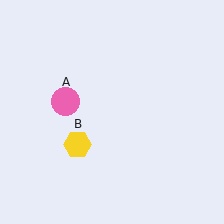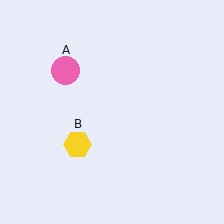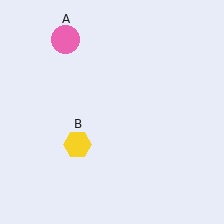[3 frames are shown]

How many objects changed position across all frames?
1 object changed position: pink circle (object A).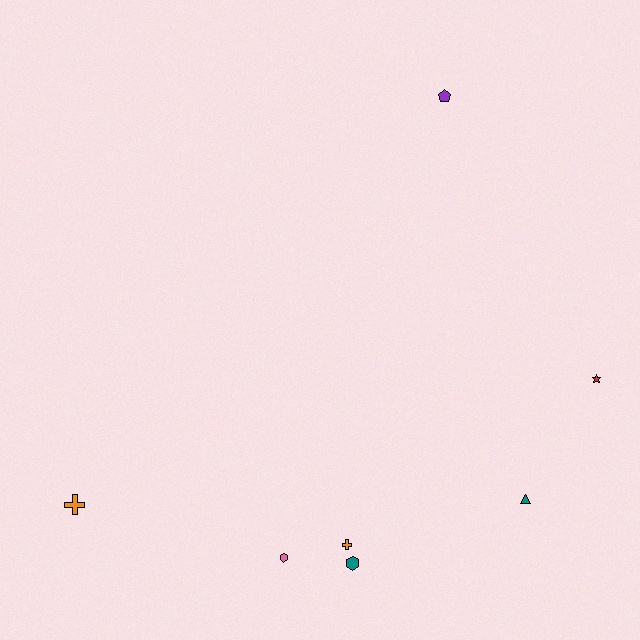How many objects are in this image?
There are 7 objects.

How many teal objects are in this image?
There are 2 teal objects.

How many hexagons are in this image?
There are 2 hexagons.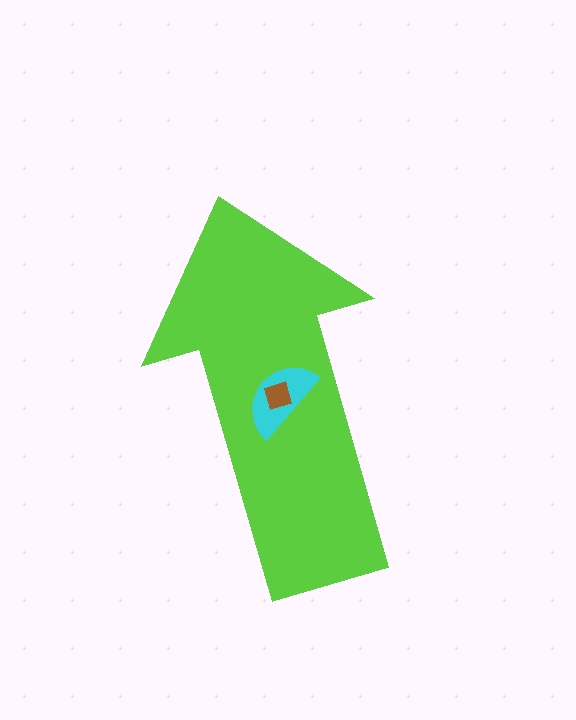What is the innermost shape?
The brown diamond.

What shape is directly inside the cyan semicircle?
The brown diamond.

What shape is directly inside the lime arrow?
The cyan semicircle.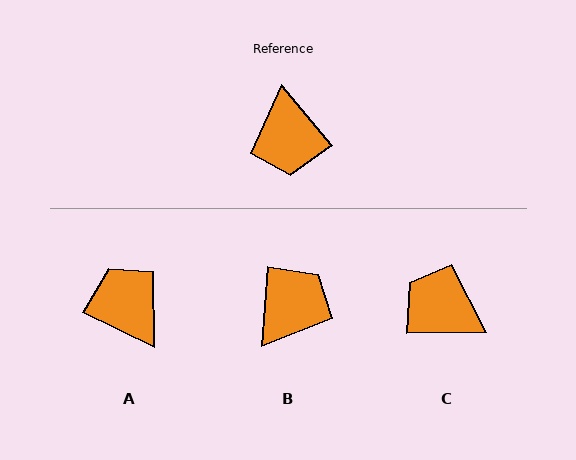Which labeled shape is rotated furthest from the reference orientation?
A, about 156 degrees away.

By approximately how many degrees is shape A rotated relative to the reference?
Approximately 156 degrees clockwise.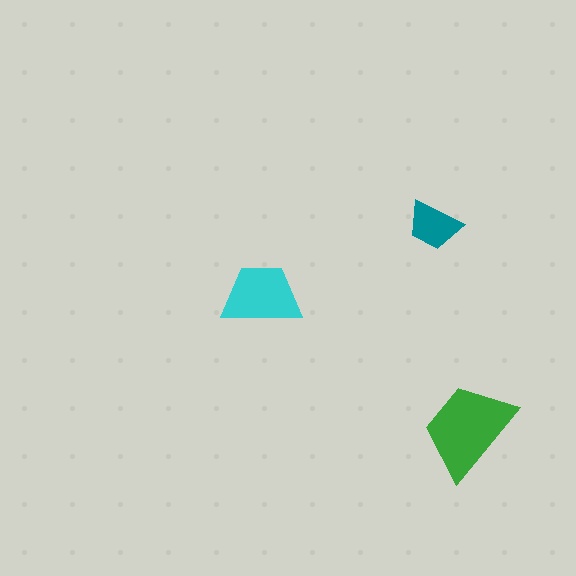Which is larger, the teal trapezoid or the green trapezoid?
The green one.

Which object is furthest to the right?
The green trapezoid is rightmost.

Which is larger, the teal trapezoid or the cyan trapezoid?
The cyan one.